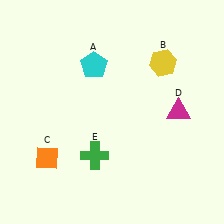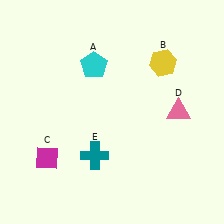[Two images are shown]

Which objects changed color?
C changed from orange to magenta. D changed from magenta to pink. E changed from green to teal.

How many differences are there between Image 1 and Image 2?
There are 3 differences between the two images.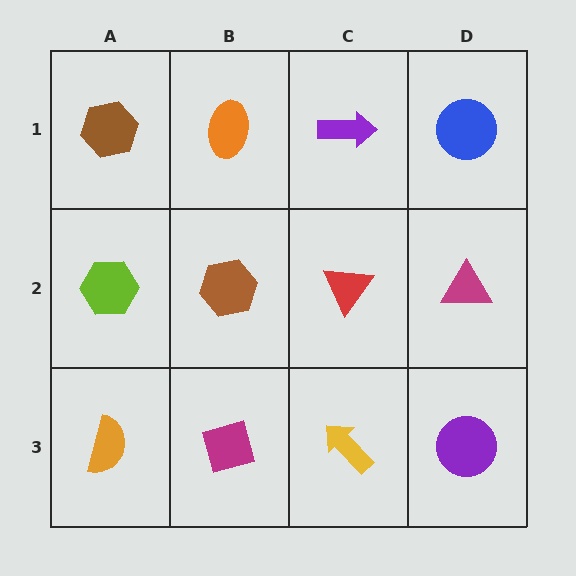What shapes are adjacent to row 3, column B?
A brown hexagon (row 2, column B), an orange semicircle (row 3, column A), a yellow arrow (row 3, column C).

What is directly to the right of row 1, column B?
A purple arrow.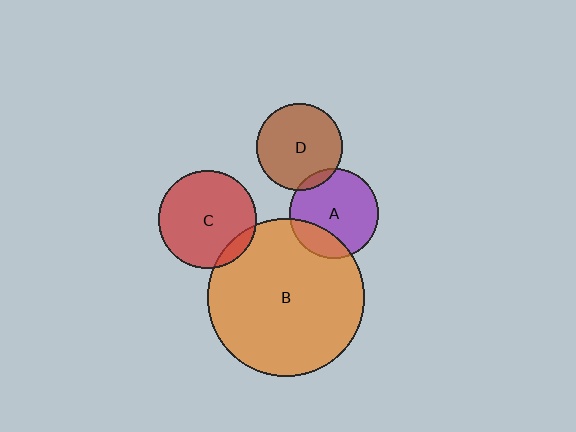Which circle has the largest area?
Circle B (orange).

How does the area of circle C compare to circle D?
Approximately 1.3 times.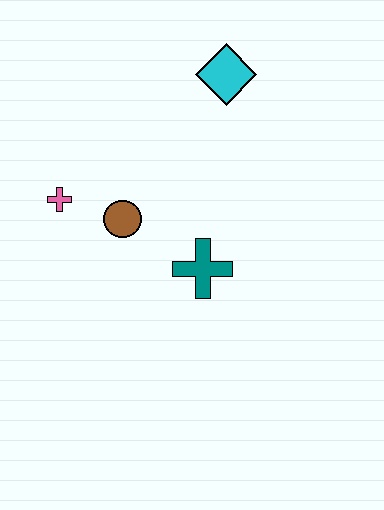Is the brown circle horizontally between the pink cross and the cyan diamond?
Yes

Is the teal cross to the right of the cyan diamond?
No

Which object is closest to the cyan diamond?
The brown circle is closest to the cyan diamond.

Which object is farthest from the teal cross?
The cyan diamond is farthest from the teal cross.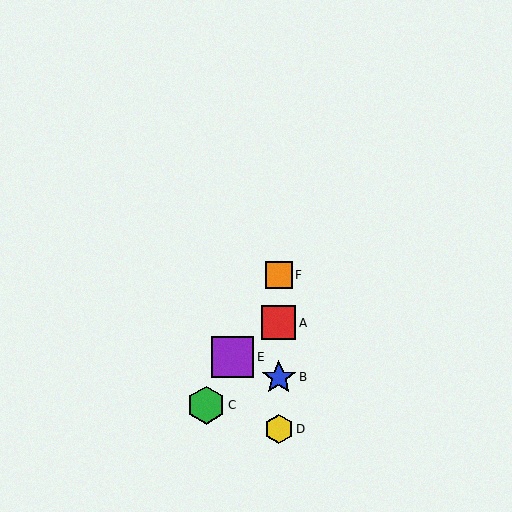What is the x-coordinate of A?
Object A is at x≈279.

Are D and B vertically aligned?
Yes, both are at x≈279.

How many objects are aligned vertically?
4 objects (A, B, D, F) are aligned vertically.